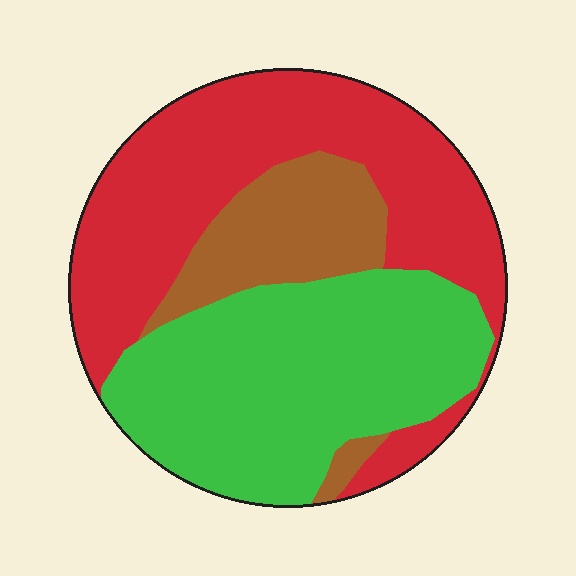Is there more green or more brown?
Green.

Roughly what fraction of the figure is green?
Green covers about 40% of the figure.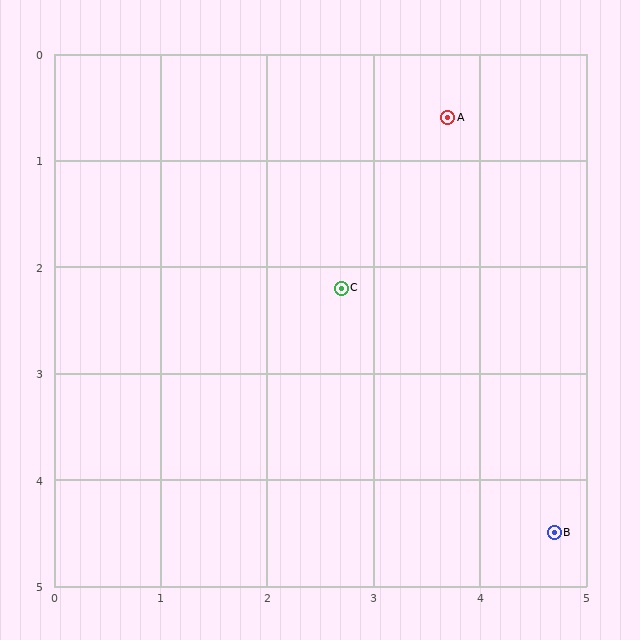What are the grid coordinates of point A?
Point A is at approximately (3.7, 0.6).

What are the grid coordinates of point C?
Point C is at approximately (2.7, 2.2).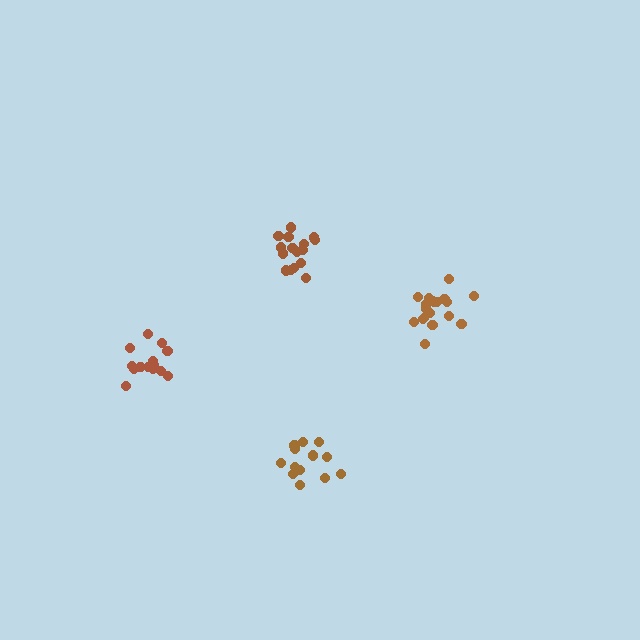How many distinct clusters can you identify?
There are 4 distinct clusters.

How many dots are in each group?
Group 1: 19 dots, Group 2: 14 dots, Group 3: 17 dots, Group 4: 13 dots (63 total).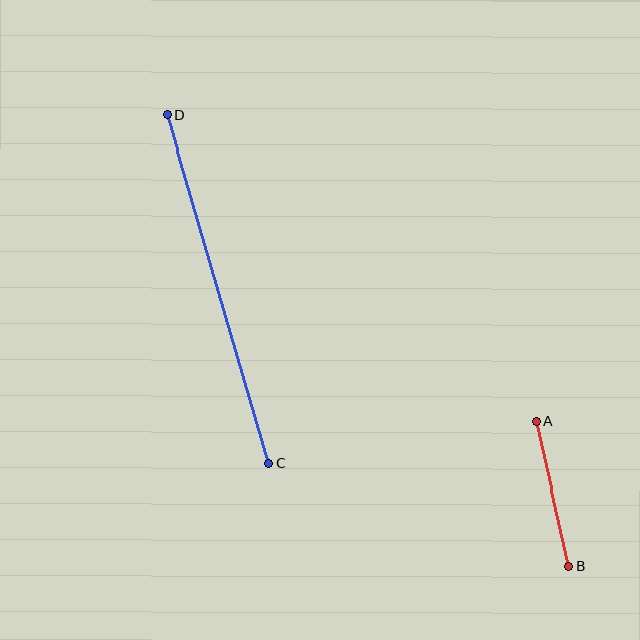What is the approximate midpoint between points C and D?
The midpoint is at approximately (218, 289) pixels.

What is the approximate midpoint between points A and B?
The midpoint is at approximately (552, 494) pixels.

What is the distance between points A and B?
The distance is approximately 149 pixels.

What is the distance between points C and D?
The distance is approximately 364 pixels.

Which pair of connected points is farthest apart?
Points C and D are farthest apart.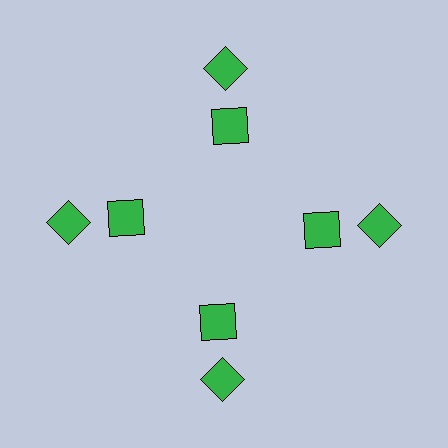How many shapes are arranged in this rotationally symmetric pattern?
There are 8 shapes, arranged in 4 groups of 2.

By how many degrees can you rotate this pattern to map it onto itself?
The pattern maps onto itself every 90 degrees of rotation.